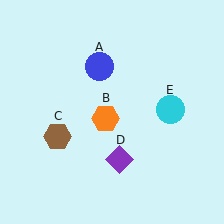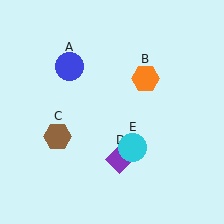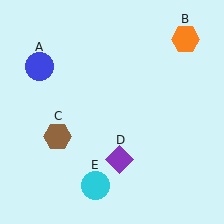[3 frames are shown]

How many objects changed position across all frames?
3 objects changed position: blue circle (object A), orange hexagon (object B), cyan circle (object E).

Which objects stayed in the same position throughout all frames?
Brown hexagon (object C) and purple diamond (object D) remained stationary.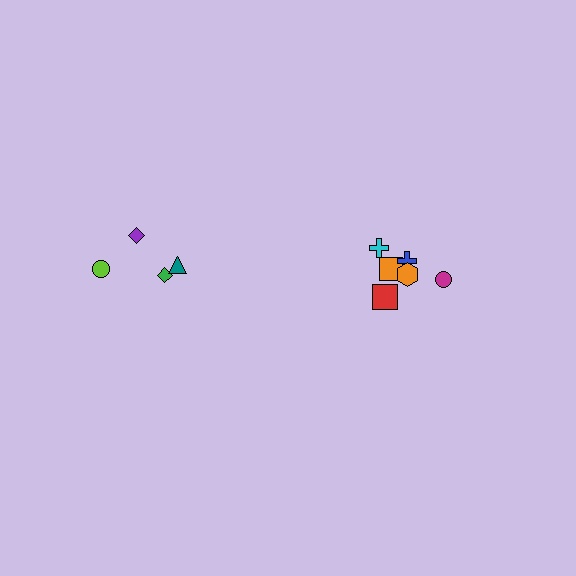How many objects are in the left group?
There are 4 objects.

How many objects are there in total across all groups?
There are 10 objects.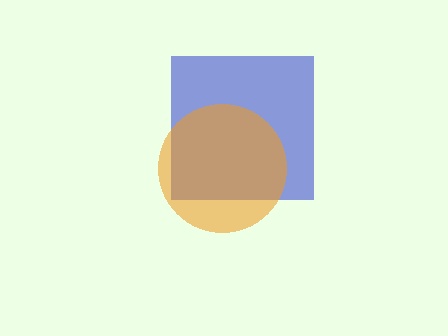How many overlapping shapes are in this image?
There are 2 overlapping shapes in the image.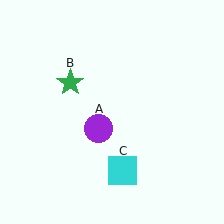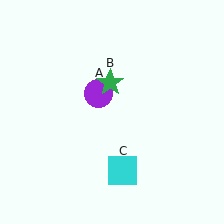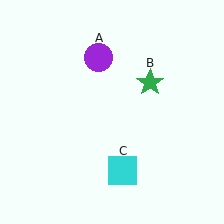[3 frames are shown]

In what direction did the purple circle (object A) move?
The purple circle (object A) moved up.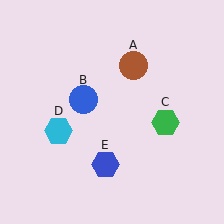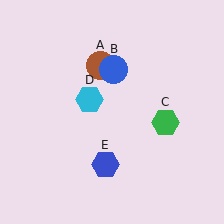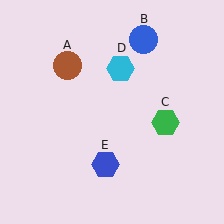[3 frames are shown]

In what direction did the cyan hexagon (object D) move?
The cyan hexagon (object D) moved up and to the right.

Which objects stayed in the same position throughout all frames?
Green hexagon (object C) and blue hexagon (object E) remained stationary.